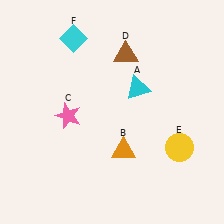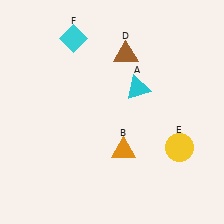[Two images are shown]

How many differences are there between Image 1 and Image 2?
There is 1 difference between the two images.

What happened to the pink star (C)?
The pink star (C) was removed in Image 2. It was in the bottom-left area of Image 1.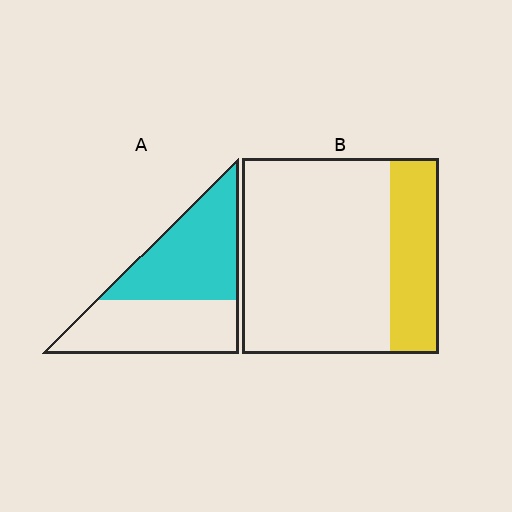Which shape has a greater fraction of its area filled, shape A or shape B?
Shape A.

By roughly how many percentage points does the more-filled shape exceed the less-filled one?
By roughly 30 percentage points (A over B).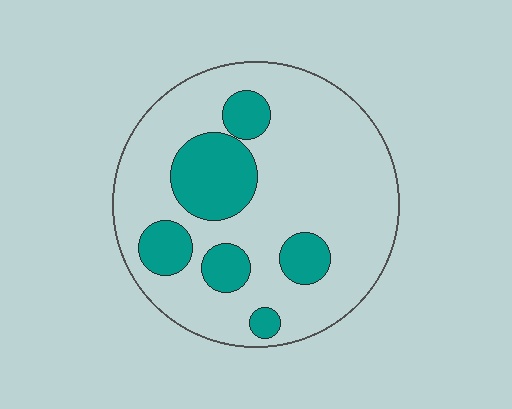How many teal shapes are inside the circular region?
6.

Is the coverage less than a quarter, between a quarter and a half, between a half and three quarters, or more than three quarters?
Less than a quarter.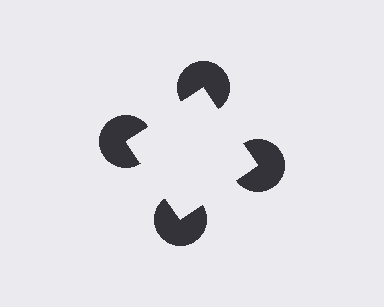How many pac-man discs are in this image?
There are 4 — one at each vertex of the illusory square.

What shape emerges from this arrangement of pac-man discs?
An illusory square — its edges are inferred from the aligned wedge cuts in the pac-man discs, not physically drawn.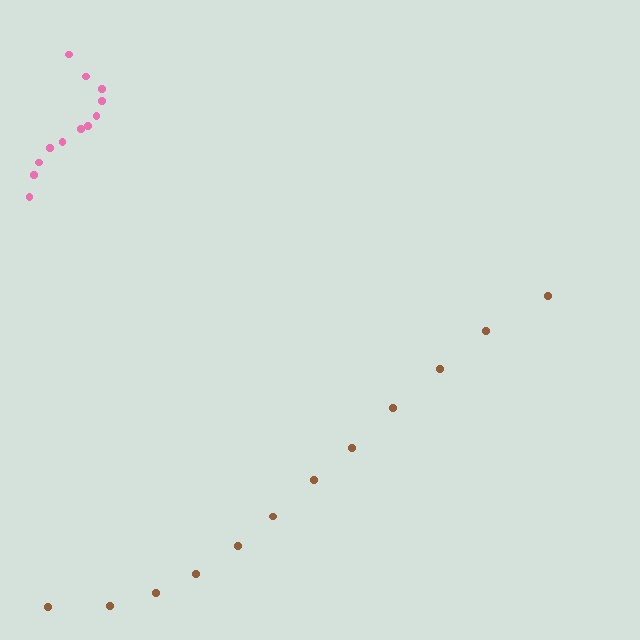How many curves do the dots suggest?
There are 2 distinct paths.